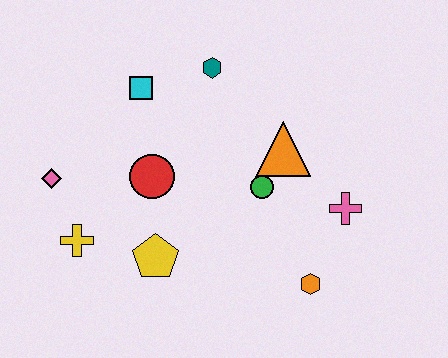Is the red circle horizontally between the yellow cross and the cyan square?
No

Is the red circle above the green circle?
Yes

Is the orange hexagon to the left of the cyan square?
No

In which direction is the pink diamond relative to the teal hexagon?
The pink diamond is to the left of the teal hexagon.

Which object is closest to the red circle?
The yellow pentagon is closest to the red circle.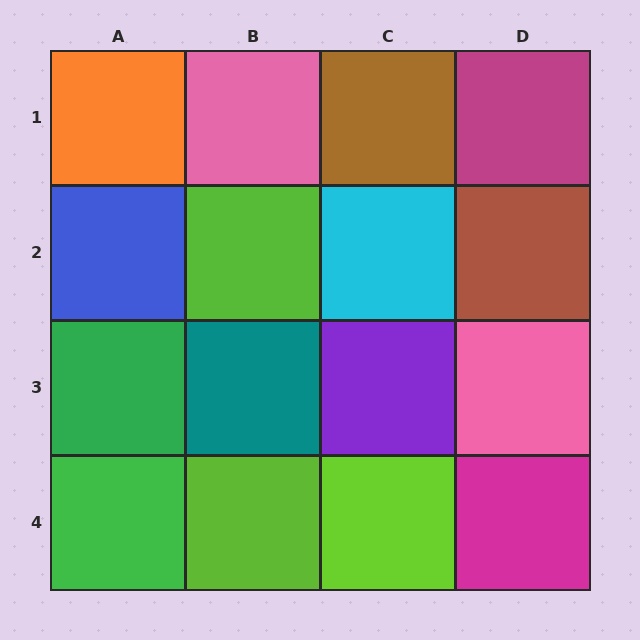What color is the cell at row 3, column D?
Pink.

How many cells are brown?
2 cells are brown.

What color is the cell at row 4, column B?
Lime.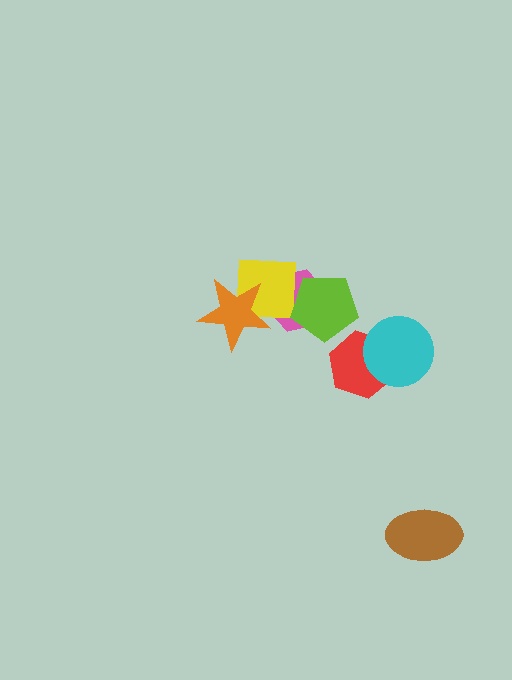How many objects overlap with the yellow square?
3 objects overlap with the yellow square.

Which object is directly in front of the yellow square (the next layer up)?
The lime pentagon is directly in front of the yellow square.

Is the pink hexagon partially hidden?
Yes, it is partially covered by another shape.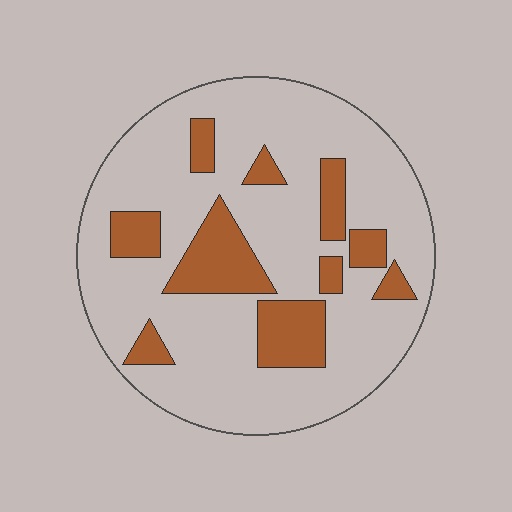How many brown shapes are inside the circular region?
10.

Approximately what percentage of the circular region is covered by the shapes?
Approximately 20%.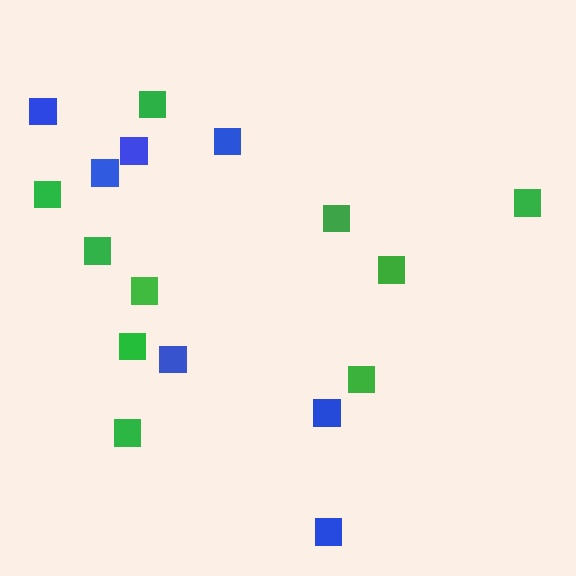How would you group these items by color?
There are 2 groups: one group of green squares (10) and one group of blue squares (7).